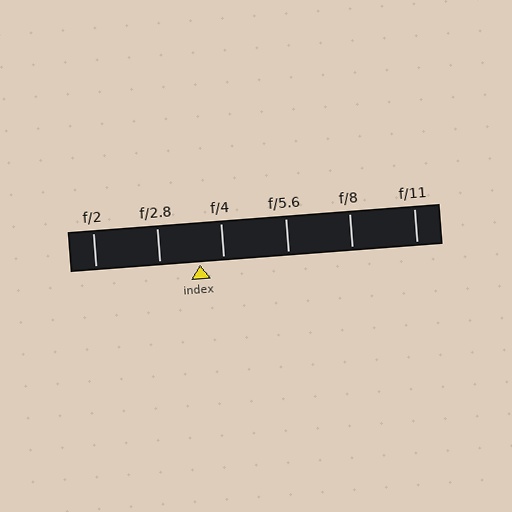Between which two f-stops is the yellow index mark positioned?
The index mark is between f/2.8 and f/4.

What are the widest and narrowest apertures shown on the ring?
The widest aperture shown is f/2 and the narrowest is f/11.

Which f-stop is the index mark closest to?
The index mark is closest to f/4.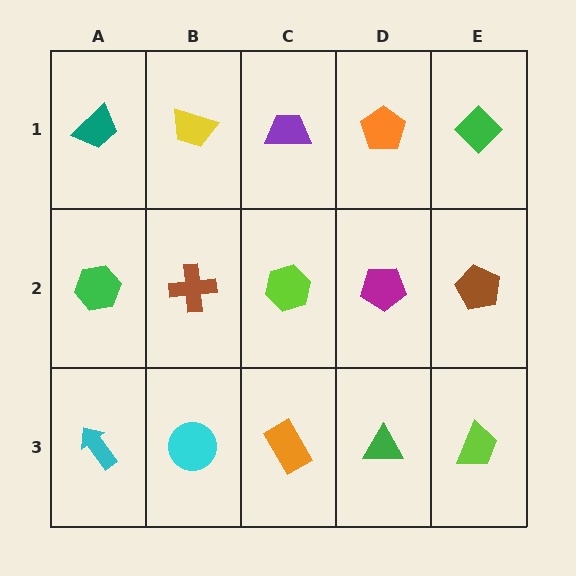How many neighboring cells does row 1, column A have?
2.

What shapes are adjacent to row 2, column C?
A purple trapezoid (row 1, column C), an orange rectangle (row 3, column C), a brown cross (row 2, column B), a magenta pentagon (row 2, column D).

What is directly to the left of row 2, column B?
A green hexagon.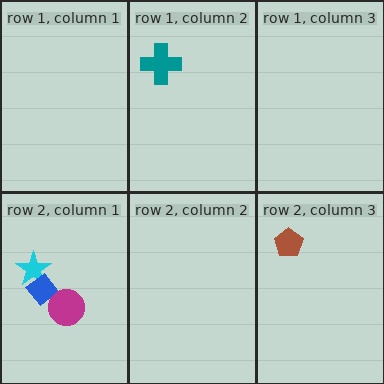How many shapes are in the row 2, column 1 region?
3.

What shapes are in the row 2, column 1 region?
The cyan star, the blue diamond, the magenta circle.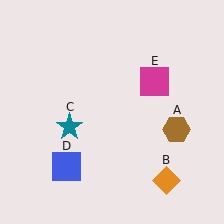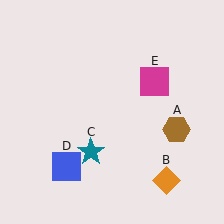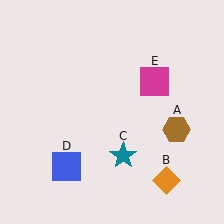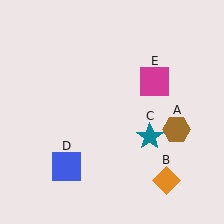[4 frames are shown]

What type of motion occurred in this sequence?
The teal star (object C) rotated counterclockwise around the center of the scene.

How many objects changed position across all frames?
1 object changed position: teal star (object C).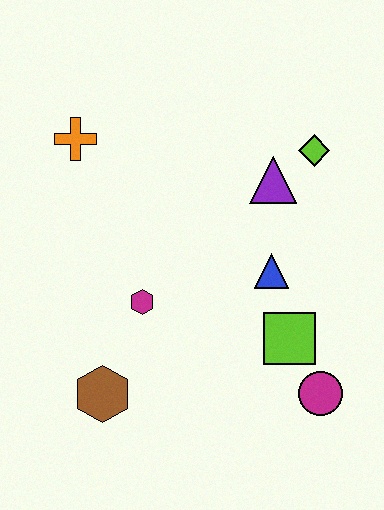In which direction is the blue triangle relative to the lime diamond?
The blue triangle is below the lime diamond.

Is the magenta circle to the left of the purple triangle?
No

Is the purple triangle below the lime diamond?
Yes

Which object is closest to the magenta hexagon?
The brown hexagon is closest to the magenta hexagon.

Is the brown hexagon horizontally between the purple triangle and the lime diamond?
No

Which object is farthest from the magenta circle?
The orange cross is farthest from the magenta circle.